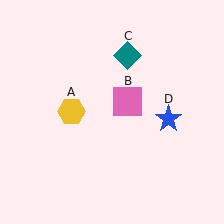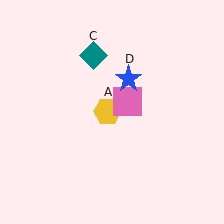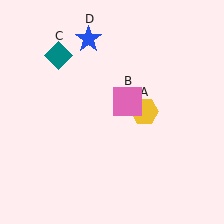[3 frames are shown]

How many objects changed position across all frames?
3 objects changed position: yellow hexagon (object A), teal diamond (object C), blue star (object D).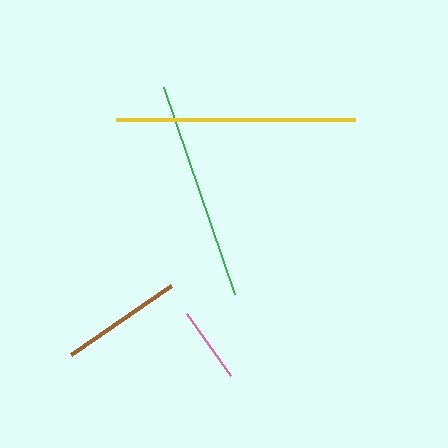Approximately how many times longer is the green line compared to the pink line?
The green line is approximately 2.9 times the length of the pink line.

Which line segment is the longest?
The yellow line is the longest at approximately 239 pixels.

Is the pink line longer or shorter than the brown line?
The brown line is longer than the pink line.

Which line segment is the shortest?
The pink line is the shortest at approximately 76 pixels.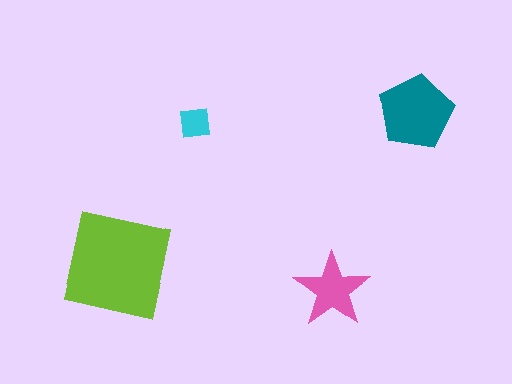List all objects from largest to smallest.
The lime square, the teal pentagon, the pink star, the cyan square.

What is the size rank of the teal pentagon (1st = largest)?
2nd.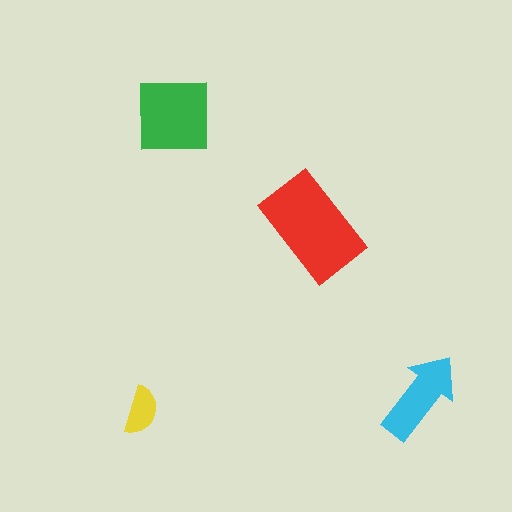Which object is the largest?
The red rectangle.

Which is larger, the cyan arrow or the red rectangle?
The red rectangle.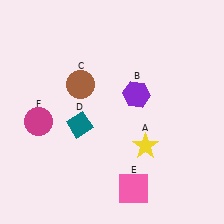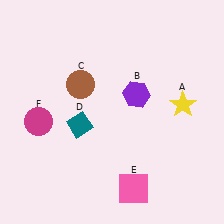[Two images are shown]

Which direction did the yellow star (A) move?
The yellow star (A) moved up.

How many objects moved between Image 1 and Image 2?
1 object moved between the two images.